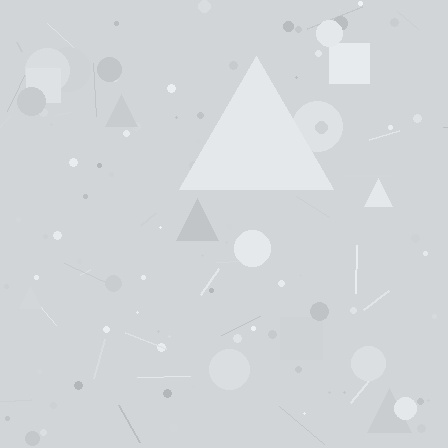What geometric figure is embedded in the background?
A triangle is embedded in the background.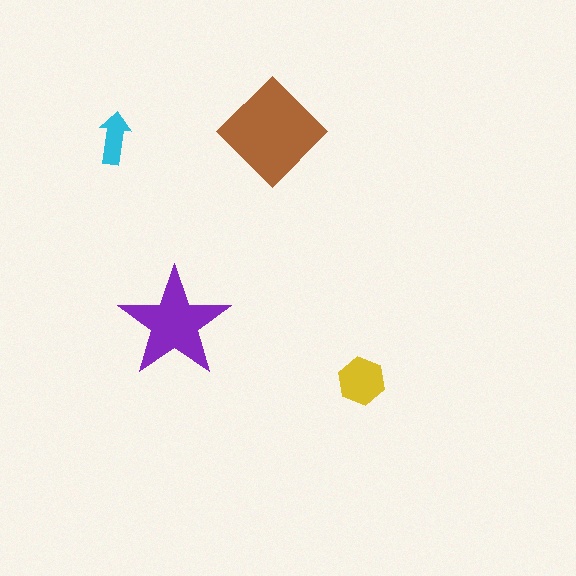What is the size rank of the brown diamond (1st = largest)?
1st.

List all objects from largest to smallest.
The brown diamond, the purple star, the yellow hexagon, the cyan arrow.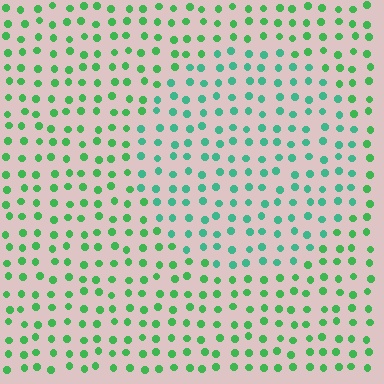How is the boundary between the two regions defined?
The boundary is defined purely by a slight shift in hue (about 30 degrees). Spacing, size, and orientation are identical on both sides.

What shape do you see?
I see a circle.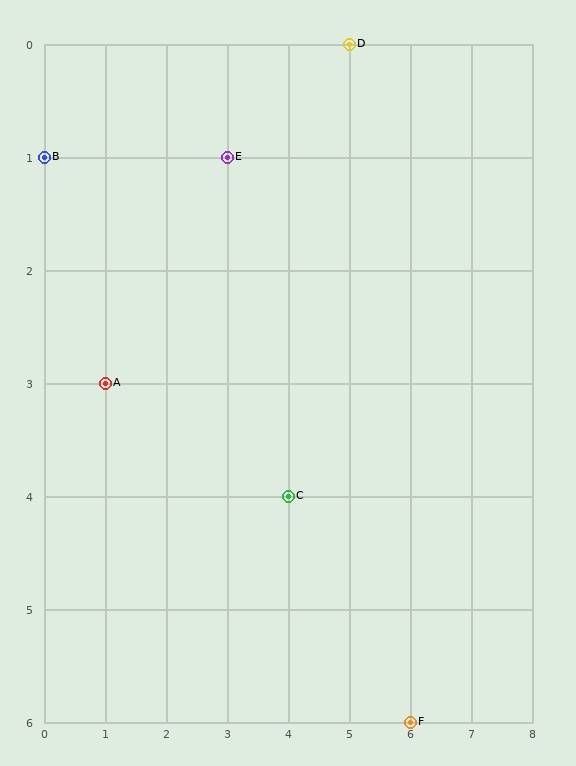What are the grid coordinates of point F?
Point F is at grid coordinates (6, 6).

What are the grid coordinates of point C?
Point C is at grid coordinates (4, 4).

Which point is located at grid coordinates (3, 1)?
Point E is at (3, 1).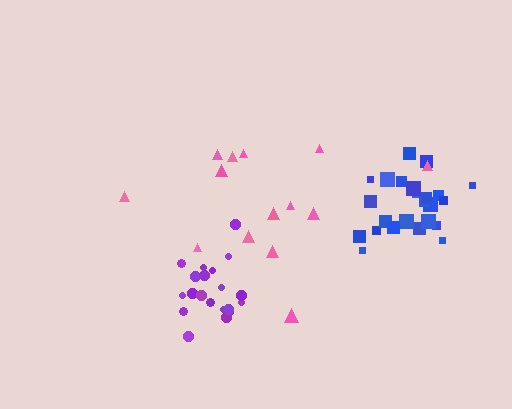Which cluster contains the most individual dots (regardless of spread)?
Blue (25).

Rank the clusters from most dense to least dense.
purple, blue, pink.